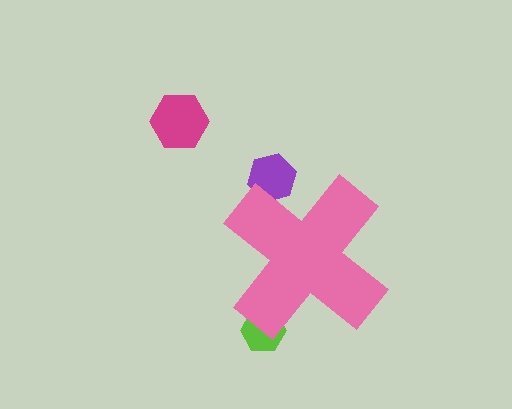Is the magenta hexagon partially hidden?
No, the magenta hexagon is fully visible.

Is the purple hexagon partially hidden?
Yes, the purple hexagon is partially hidden behind the pink cross.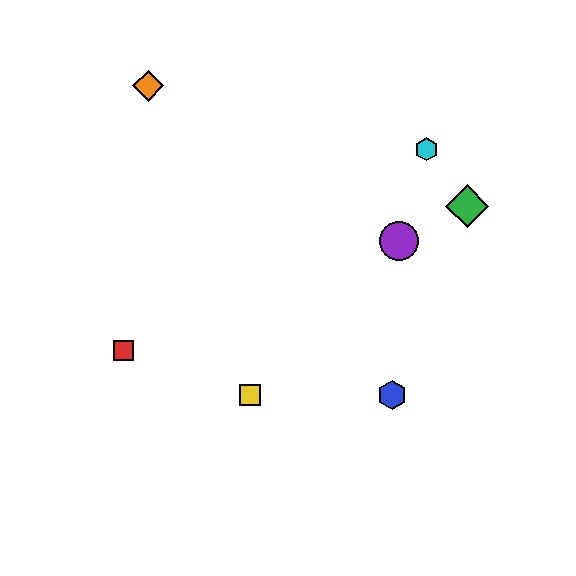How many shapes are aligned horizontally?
2 shapes (the blue hexagon, the yellow square) are aligned horizontally.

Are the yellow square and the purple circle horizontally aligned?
No, the yellow square is at y≈395 and the purple circle is at y≈241.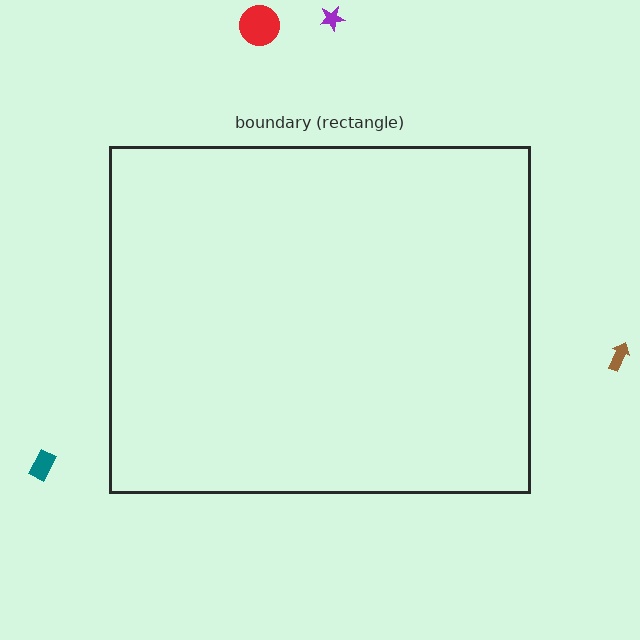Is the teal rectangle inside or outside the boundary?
Outside.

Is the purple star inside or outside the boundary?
Outside.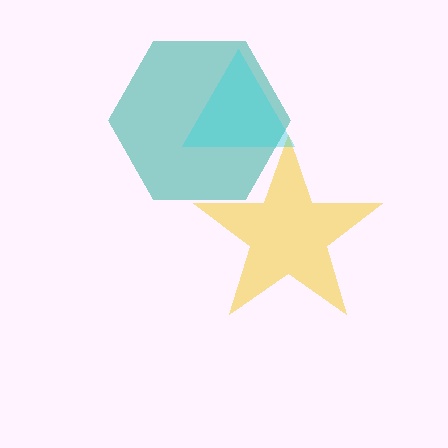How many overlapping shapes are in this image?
There are 3 overlapping shapes in the image.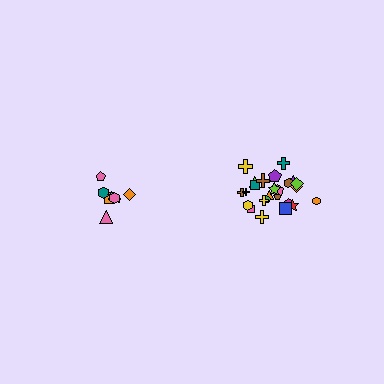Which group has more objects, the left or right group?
The right group.